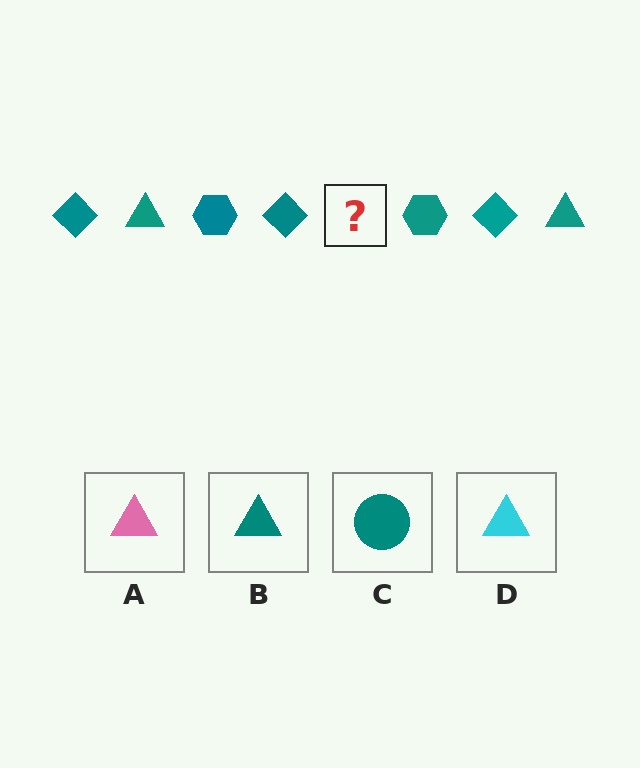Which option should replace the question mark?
Option B.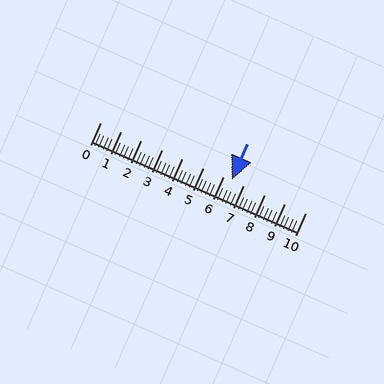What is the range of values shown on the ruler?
The ruler shows values from 0 to 10.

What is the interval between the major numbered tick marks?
The major tick marks are spaced 1 units apart.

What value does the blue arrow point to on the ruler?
The blue arrow points to approximately 6.4.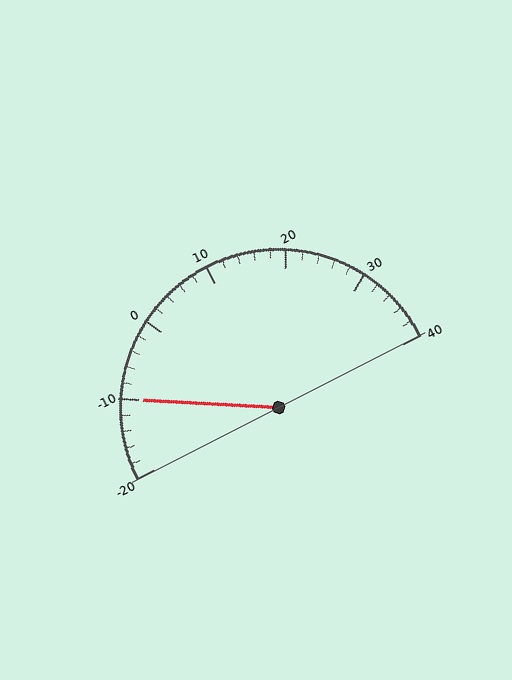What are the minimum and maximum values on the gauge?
The gauge ranges from -20 to 40.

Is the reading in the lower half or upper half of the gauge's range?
The reading is in the lower half of the range (-20 to 40).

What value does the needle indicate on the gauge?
The needle indicates approximately -10.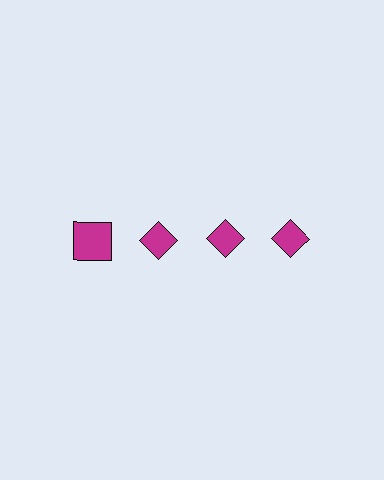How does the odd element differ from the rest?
It has a different shape: square instead of diamond.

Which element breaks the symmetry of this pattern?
The magenta square in the top row, leftmost column breaks the symmetry. All other shapes are magenta diamonds.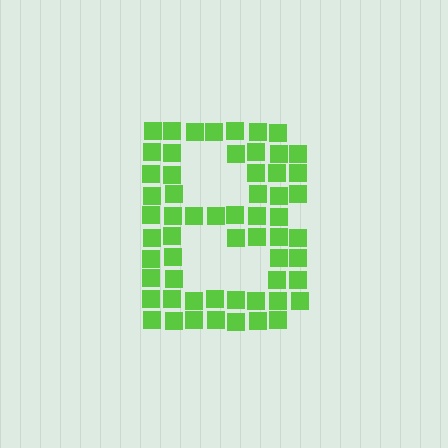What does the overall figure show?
The overall figure shows the letter B.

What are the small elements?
The small elements are squares.